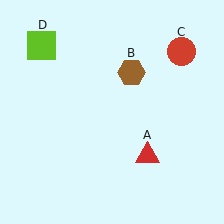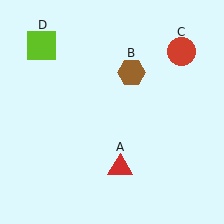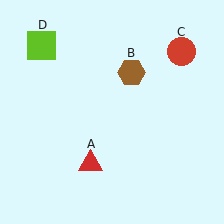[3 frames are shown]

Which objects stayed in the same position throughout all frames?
Brown hexagon (object B) and red circle (object C) and lime square (object D) remained stationary.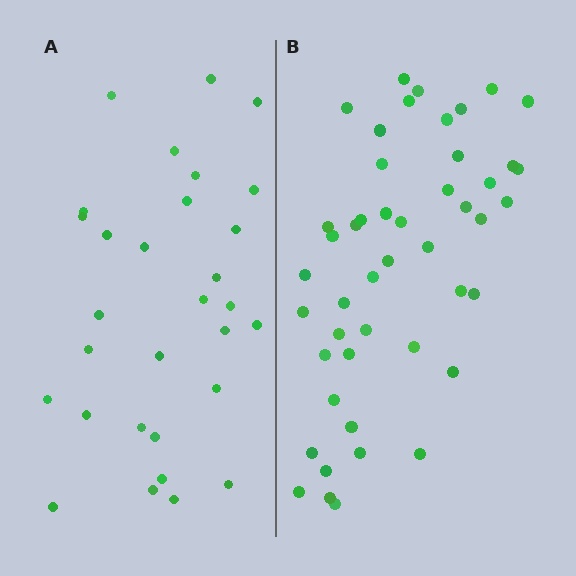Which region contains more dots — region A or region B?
Region B (the right region) has more dots.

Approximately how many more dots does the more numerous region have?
Region B has approximately 15 more dots than region A.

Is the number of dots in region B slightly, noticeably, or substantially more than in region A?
Region B has substantially more. The ratio is roughly 1.6 to 1.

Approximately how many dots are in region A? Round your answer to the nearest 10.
About 30 dots.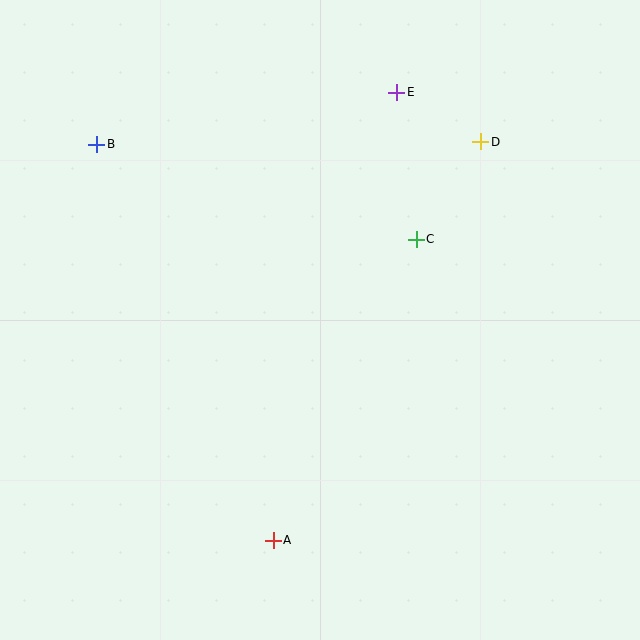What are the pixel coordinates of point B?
Point B is at (97, 144).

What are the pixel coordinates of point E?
Point E is at (397, 92).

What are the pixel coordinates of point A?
Point A is at (273, 540).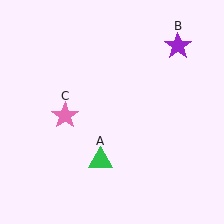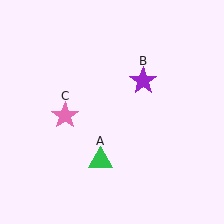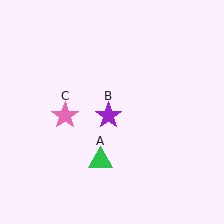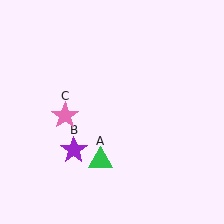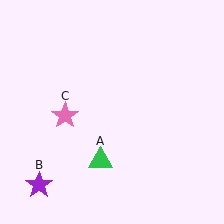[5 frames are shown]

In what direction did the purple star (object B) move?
The purple star (object B) moved down and to the left.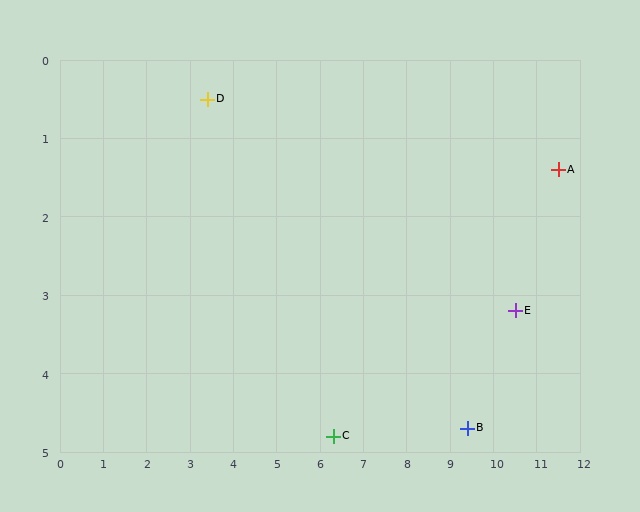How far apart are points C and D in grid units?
Points C and D are about 5.2 grid units apart.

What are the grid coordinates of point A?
Point A is at approximately (11.5, 1.4).